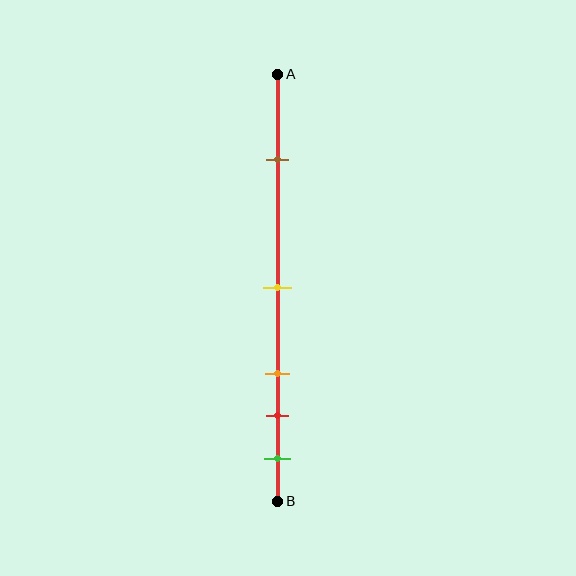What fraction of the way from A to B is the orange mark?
The orange mark is approximately 70% (0.7) of the way from A to B.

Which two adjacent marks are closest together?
The red and green marks are the closest adjacent pair.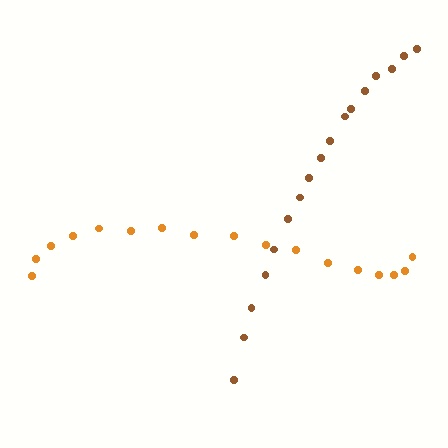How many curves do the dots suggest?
There are 2 distinct paths.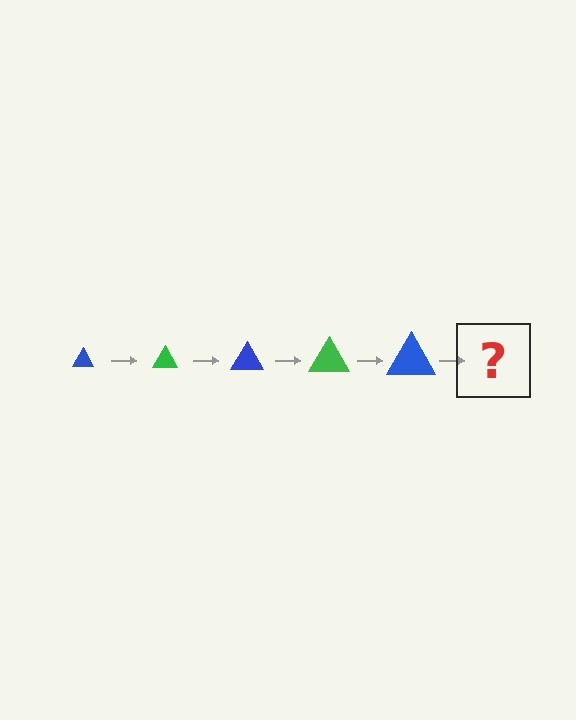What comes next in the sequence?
The next element should be a green triangle, larger than the previous one.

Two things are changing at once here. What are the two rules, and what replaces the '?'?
The two rules are that the triangle grows larger each step and the color cycles through blue and green. The '?' should be a green triangle, larger than the previous one.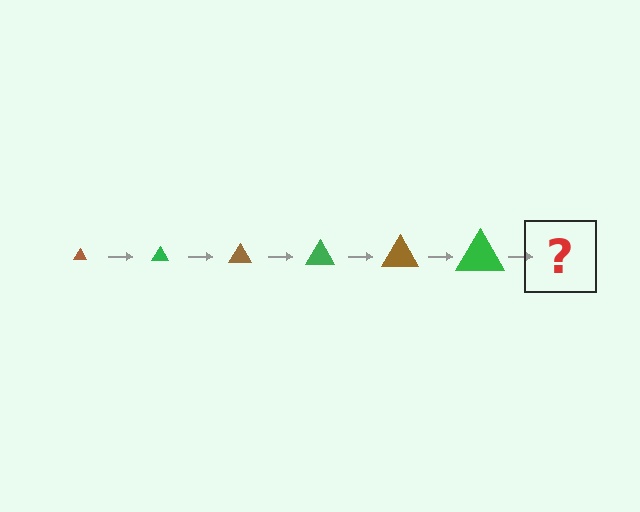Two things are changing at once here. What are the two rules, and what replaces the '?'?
The two rules are that the triangle grows larger each step and the color cycles through brown and green. The '?' should be a brown triangle, larger than the previous one.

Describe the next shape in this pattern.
It should be a brown triangle, larger than the previous one.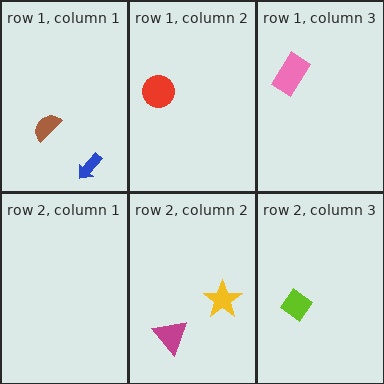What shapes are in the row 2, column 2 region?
The magenta triangle, the yellow star.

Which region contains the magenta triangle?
The row 2, column 2 region.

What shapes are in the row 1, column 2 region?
The red circle.